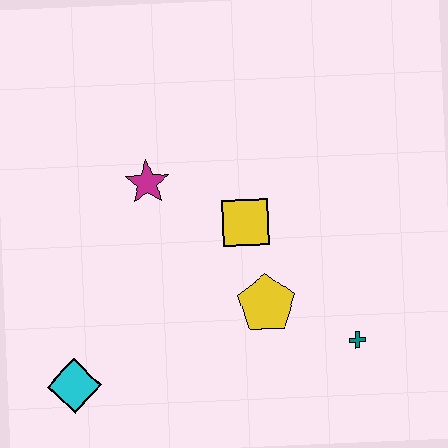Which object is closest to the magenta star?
The yellow square is closest to the magenta star.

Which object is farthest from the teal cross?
The cyan diamond is farthest from the teal cross.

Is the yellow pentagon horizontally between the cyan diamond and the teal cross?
Yes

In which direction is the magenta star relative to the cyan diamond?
The magenta star is above the cyan diamond.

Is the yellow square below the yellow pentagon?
No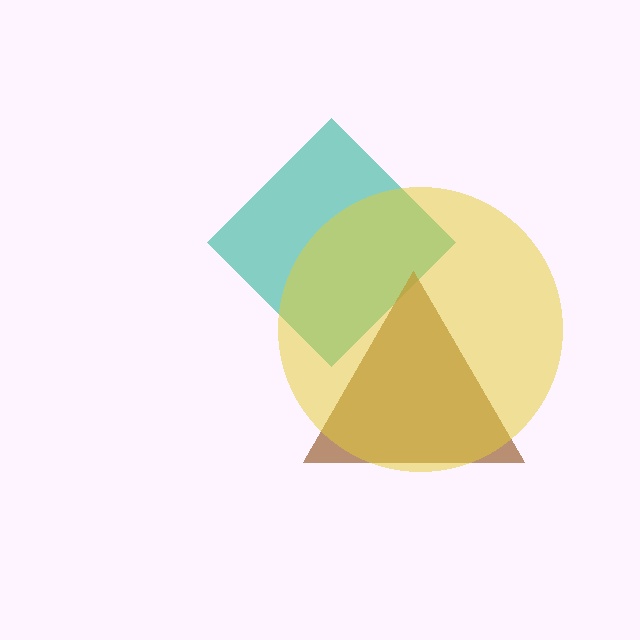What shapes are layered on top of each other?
The layered shapes are: a teal diamond, a brown triangle, a yellow circle.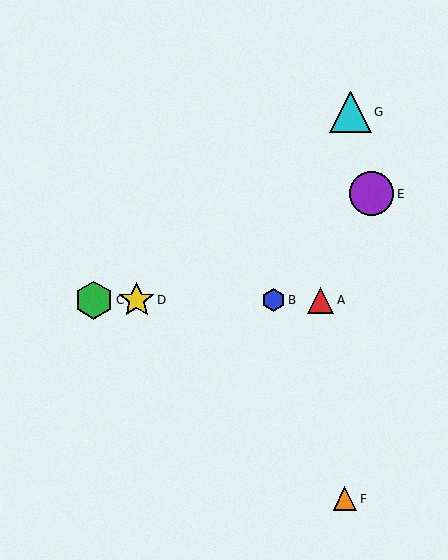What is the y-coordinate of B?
Object B is at y≈300.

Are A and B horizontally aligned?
Yes, both are at y≈300.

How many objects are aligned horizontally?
4 objects (A, B, C, D) are aligned horizontally.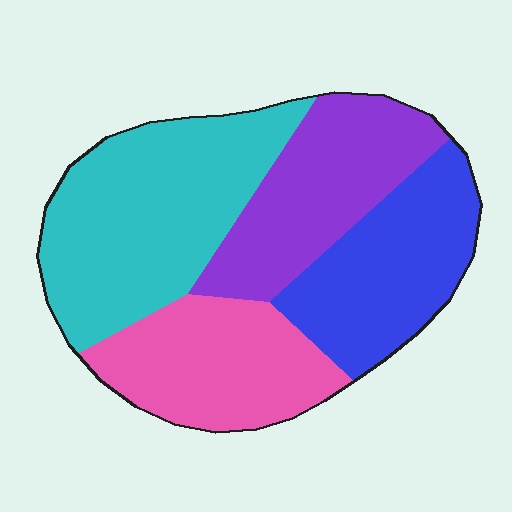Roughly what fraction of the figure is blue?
Blue takes up less than a quarter of the figure.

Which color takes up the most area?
Cyan, at roughly 35%.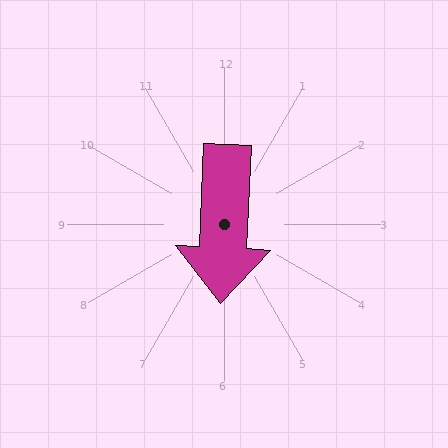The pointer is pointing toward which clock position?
Roughly 6 o'clock.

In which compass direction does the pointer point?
South.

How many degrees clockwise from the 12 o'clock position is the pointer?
Approximately 182 degrees.